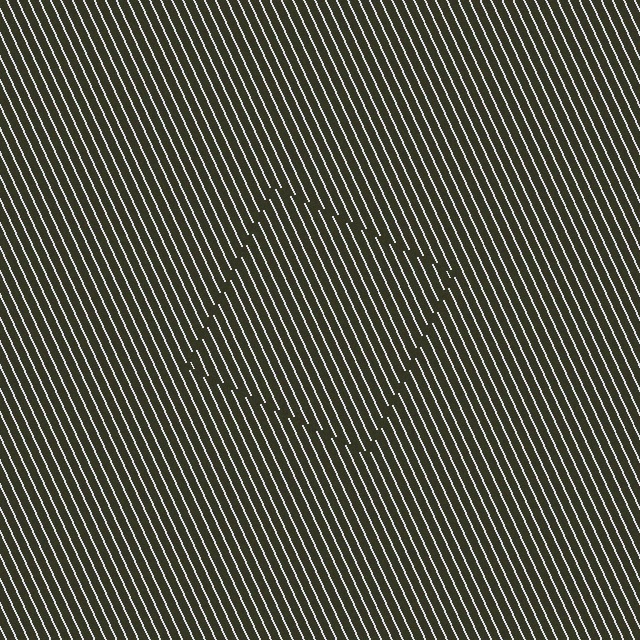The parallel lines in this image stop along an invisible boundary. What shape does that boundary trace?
An illusory square. The interior of the shape contains the same grating, shifted by half a period — the contour is defined by the phase discontinuity where line-ends from the inner and outer gratings abut.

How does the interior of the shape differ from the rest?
The interior of the shape contains the same grating, shifted by half a period — the contour is defined by the phase discontinuity where line-ends from the inner and outer gratings abut.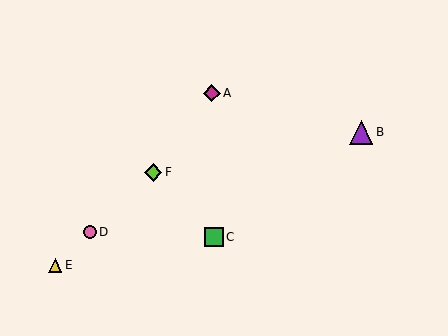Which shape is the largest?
The purple triangle (labeled B) is the largest.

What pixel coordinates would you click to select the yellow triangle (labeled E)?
Click at (55, 265) to select the yellow triangle E.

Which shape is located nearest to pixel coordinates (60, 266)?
The yellow triangle (labeled E) at (55, 265) is nearest to that location.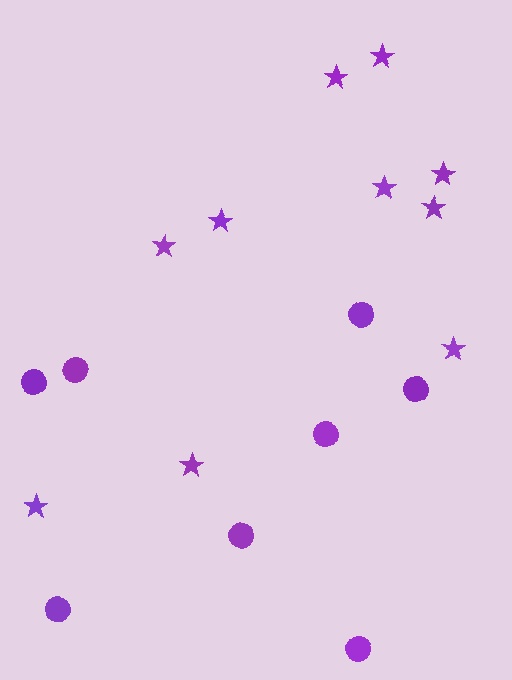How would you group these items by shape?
There are 2 groups: one group of circles (8) and one group of stars (10).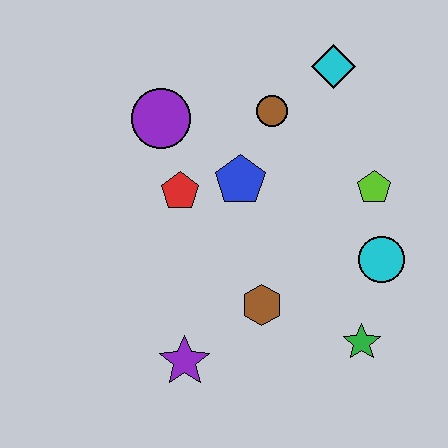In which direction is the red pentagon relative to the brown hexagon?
The red pentagon is above the brown hexagon.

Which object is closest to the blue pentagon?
The red pentagon is closest to the blue pentagon.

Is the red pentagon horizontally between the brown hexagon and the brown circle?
No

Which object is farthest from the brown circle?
The purple star is farthest from the brown circle.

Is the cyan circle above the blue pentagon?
No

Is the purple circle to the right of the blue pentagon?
No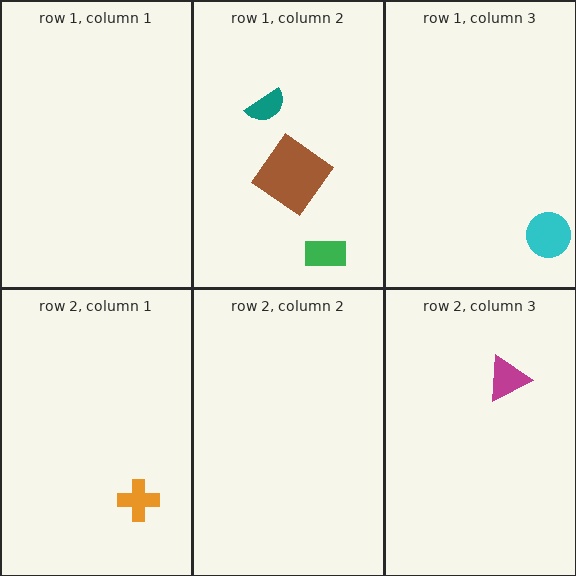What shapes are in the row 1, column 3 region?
The cyan circle.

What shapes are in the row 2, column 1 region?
The orange cross.